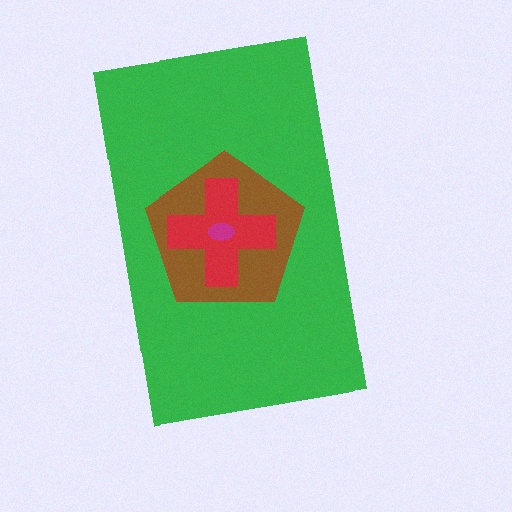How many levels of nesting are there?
4.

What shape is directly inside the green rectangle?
The brown pentagon.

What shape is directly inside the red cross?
The magenta ellipse.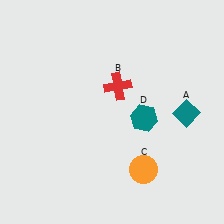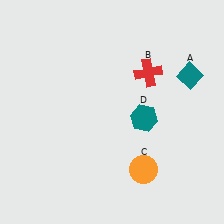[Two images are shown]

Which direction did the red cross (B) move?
The red cross (B) moved right.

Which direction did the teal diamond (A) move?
The teal diamond (A) moved up.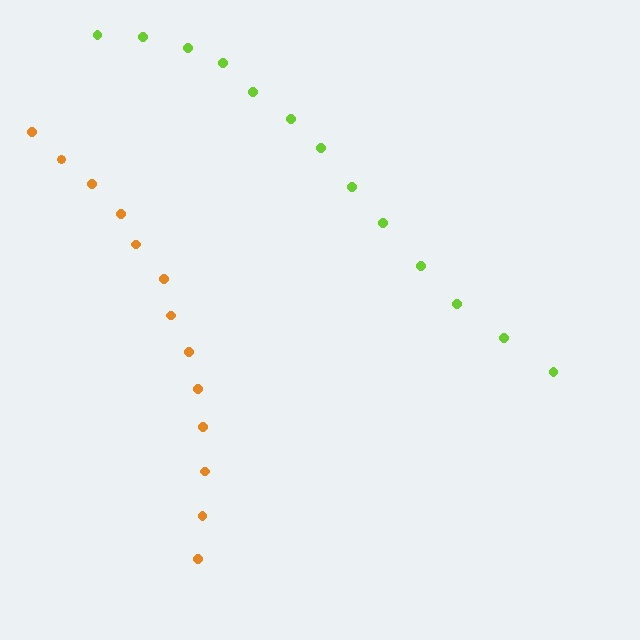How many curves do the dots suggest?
There are 2 distinct paths.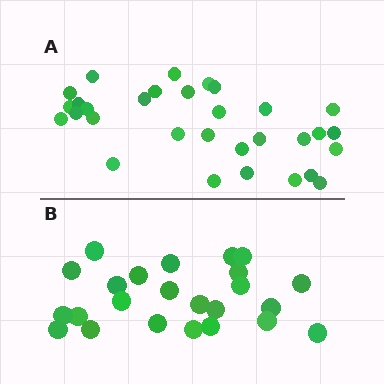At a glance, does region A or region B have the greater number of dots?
Region A (the top region) has more dots.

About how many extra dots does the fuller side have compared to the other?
Region A has roughly 8 or so more dots than region B.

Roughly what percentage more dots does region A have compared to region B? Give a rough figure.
About 30% more.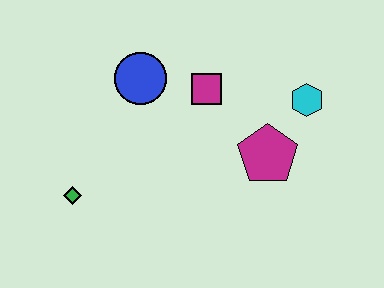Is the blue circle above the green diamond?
Yes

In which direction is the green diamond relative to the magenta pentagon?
The green diamond is to the left of the magenta pentagon.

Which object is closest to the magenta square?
The blue circle is closest to the magenta square.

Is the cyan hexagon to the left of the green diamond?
No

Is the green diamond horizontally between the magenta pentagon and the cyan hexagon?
No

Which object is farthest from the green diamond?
The cyan hexagon is farthest from the green diamond.